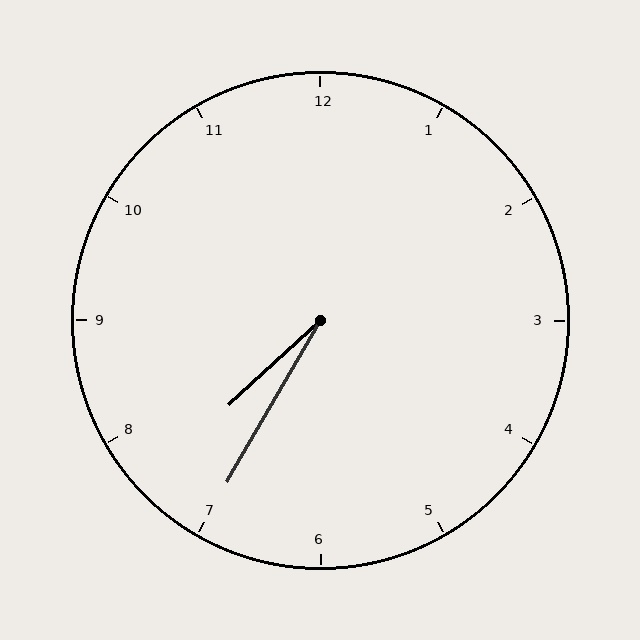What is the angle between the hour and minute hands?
Approximately 18 degrees.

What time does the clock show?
7:35.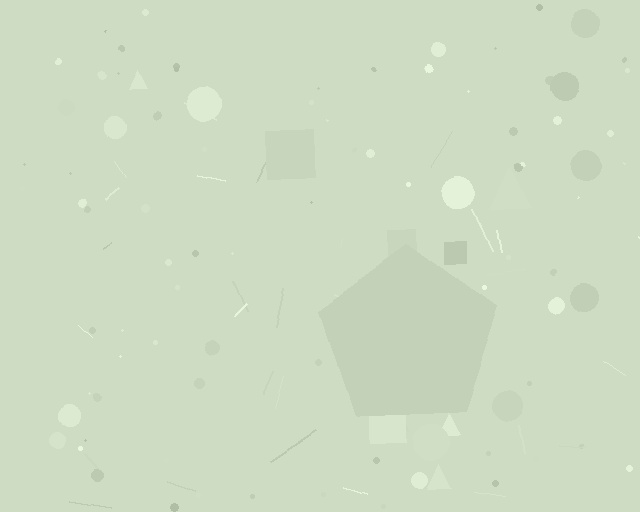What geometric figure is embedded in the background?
A pentagon is embedded in the background.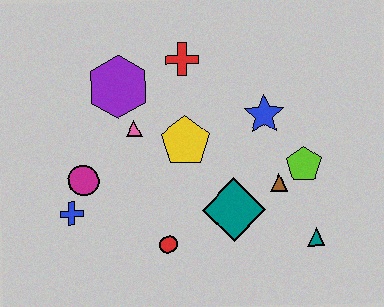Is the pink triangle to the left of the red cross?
Yes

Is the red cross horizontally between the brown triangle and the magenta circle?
Yes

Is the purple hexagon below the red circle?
No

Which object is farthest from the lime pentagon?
The blue cross is farthest from the lime pentagon.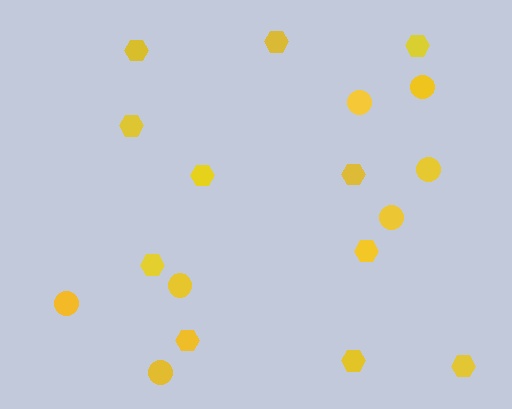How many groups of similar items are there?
There are 2 groups: one group of hexagons (11) and one group of circles (7).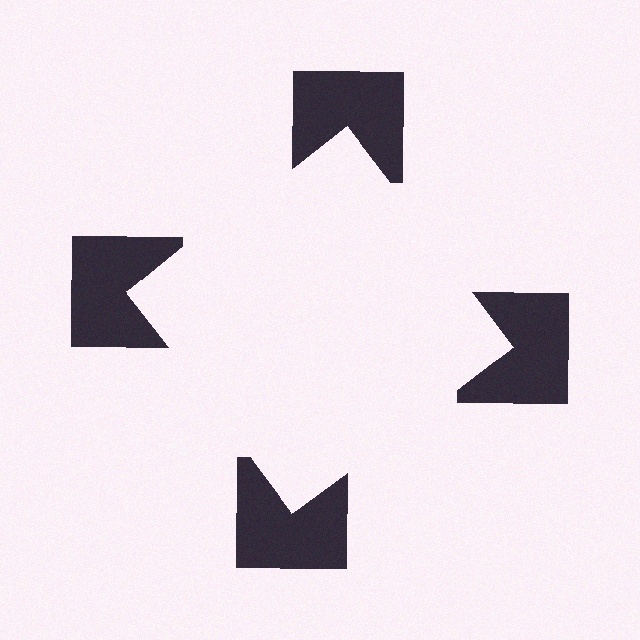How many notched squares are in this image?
There are 4 — one at each vertex of the illusory square.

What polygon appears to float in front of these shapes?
An illusory square — its edges are inferred from the aligned wedge cuts in the notched squares, not physically drawn.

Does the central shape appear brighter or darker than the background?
It typically appears slightly brighter than the background, even though no actual brightness change is drawn.